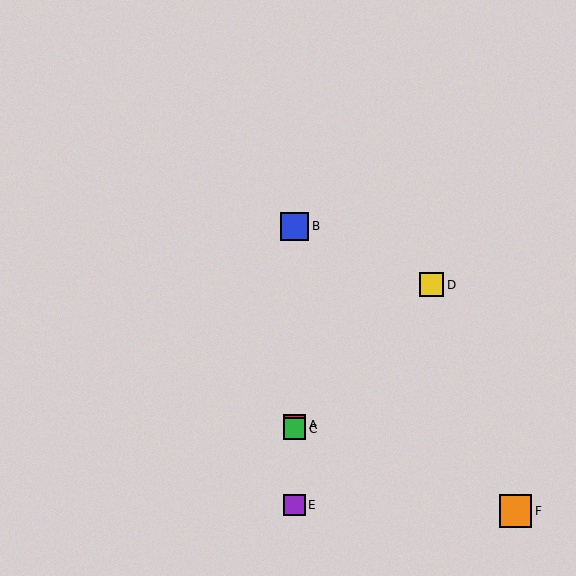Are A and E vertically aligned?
Yes, both are at x≈295.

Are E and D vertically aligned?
No, E is at x≈295 and D is at x≈432.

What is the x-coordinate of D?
Object D is at x≈432.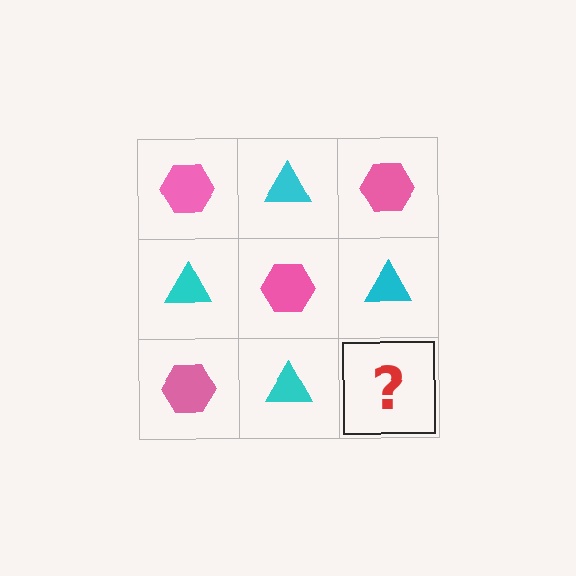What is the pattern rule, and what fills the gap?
The rule is that it alternates pink hexagon and cyan triangle in a checkerboard pattern. The gap should be filled with a pink hexagon.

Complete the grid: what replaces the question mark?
The question mark should be replaced with a pink hexagon.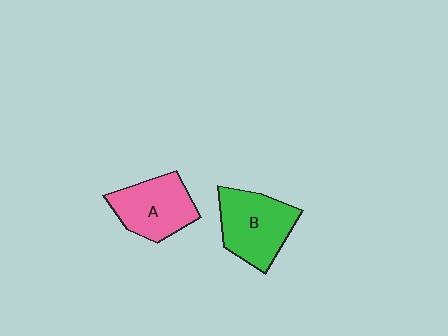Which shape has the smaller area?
Shape A (pink).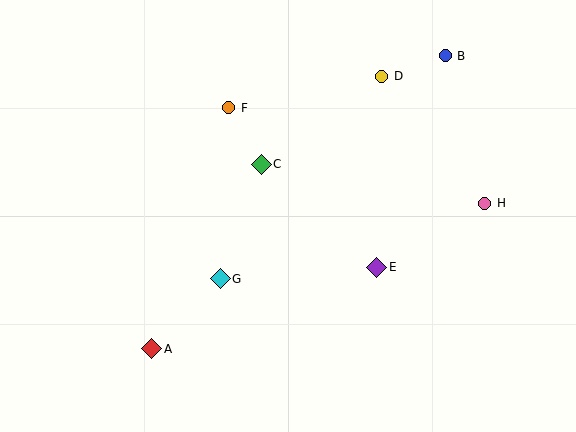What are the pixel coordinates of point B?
Point B is at (445, 56).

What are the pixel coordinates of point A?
Point A is at (152, 349).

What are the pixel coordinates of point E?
Point E is at (377, 267).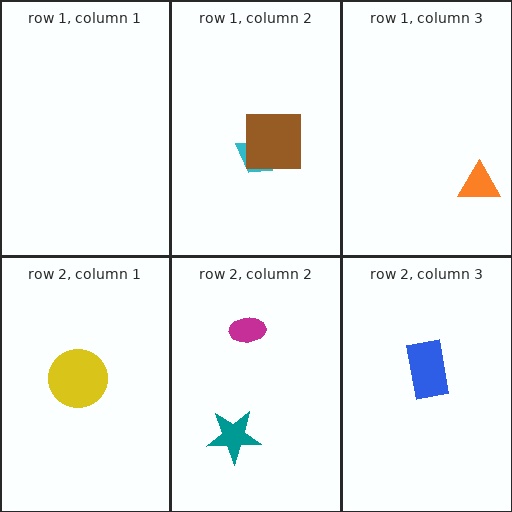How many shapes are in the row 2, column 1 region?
1.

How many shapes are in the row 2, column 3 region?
1.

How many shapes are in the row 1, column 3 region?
1.